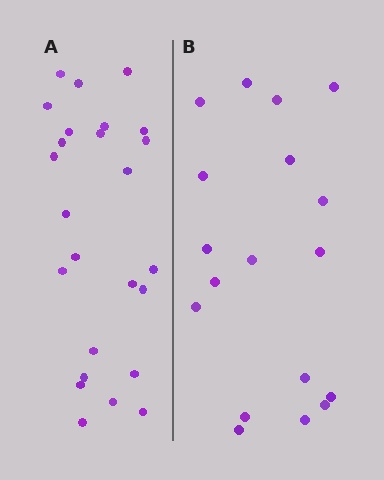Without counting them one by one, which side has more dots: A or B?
Region A (the left region) has more dots.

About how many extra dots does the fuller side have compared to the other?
Region A has roughly 8 or so more dots than region B.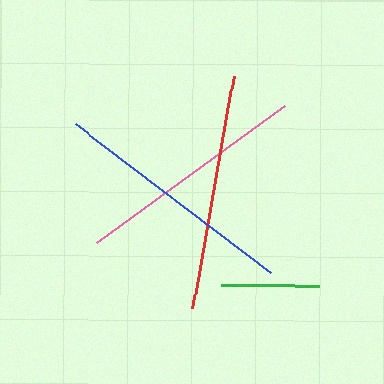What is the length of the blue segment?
The blue segment is approximately 245 pixels long.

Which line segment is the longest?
The blue line is the longest at approximately 245 pixels.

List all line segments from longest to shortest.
From longest to shortest: blue, red, pink, green.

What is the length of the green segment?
The green segment is approximately 98 pixels long.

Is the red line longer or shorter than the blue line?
The blue line is longer than the red line.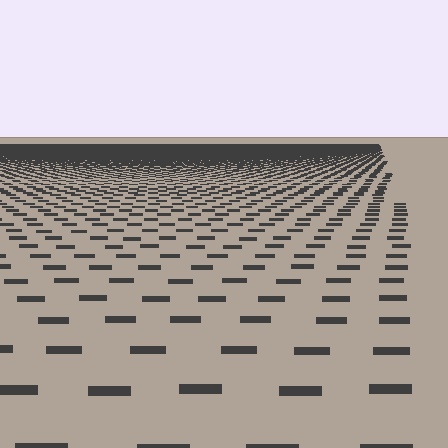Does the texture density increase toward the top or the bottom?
Density increases toward the top.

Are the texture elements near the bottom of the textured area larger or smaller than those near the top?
Larger. Near the bottom, elements are closer to the viewer and appear at a bigger on-screen size.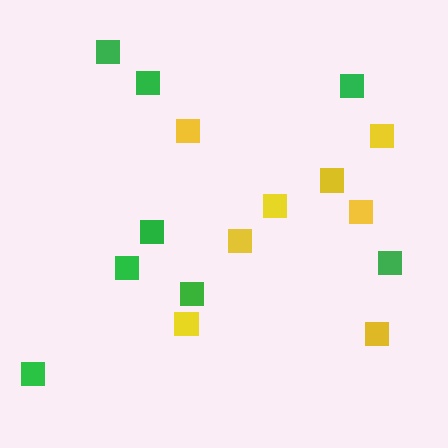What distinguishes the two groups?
There are 2 groups: one group of yellow squares (8) and one group of green squares (8).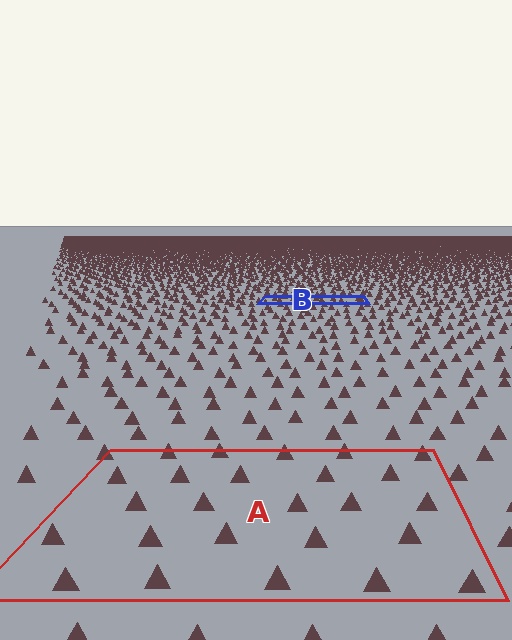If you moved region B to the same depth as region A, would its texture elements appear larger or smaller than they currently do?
They would appear larger. At a closer depth, the same texture elements are projected at a bigger on-screen size.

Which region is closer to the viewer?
Region A is closer. The texture elements there are larger and more spread out.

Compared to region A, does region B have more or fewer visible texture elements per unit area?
Region B has more texture elements per unit area — they are packed more densely because it is farther away.